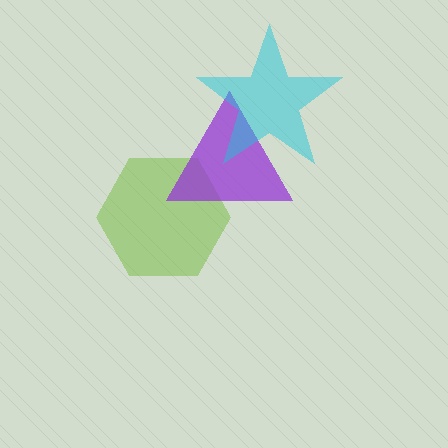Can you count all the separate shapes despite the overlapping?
Yes, there are 3 separate shapes.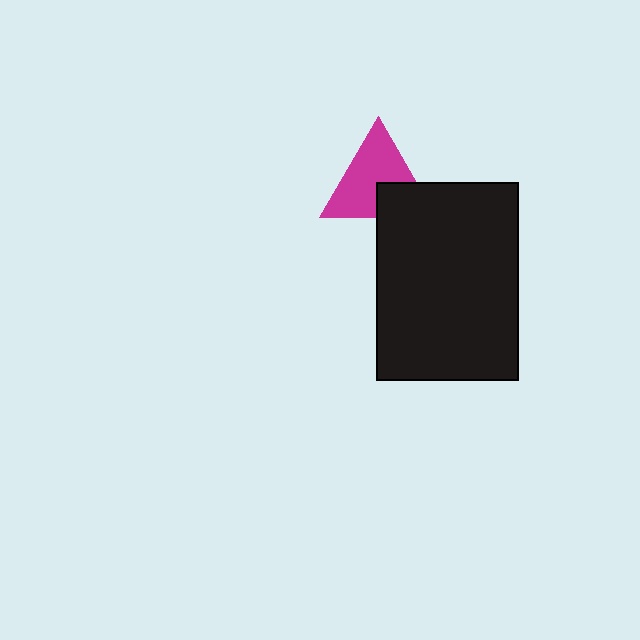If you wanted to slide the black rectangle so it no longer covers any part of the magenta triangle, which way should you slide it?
Slide it down — that is the most direct way to separate the two shapes.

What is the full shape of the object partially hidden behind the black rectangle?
The partially hidden object is a magenta triangle.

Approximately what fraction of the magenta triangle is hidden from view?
Roughly 31% of the magenta triangle is hidden behind the black rectangle.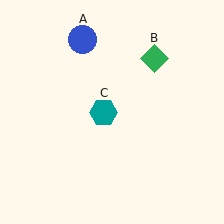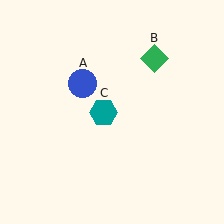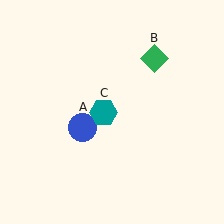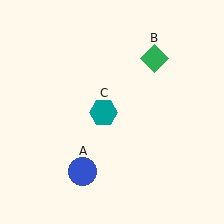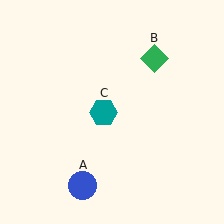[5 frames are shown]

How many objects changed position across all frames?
1 object changed position: blue circle (object A).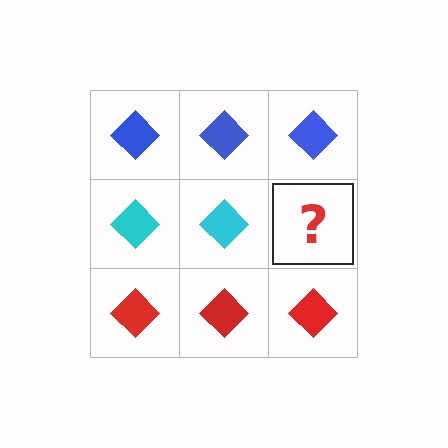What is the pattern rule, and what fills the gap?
The rule is that each row has a consistent color. The gap should be filled with a cyan diamond.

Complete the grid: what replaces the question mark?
The question mark should be replaced with a cyan diamond.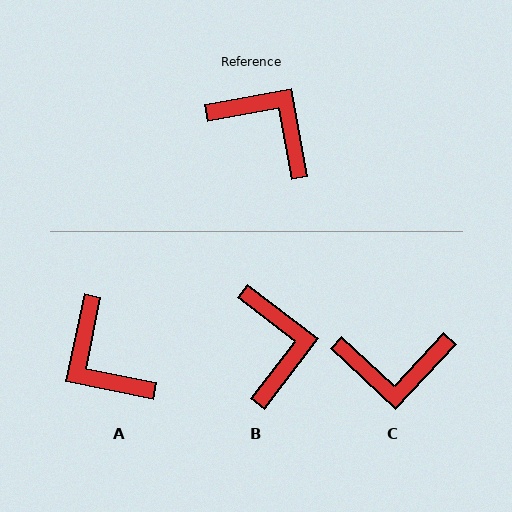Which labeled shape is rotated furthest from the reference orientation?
A, about 158 degrees away.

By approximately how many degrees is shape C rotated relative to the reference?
Approximately 143 degrees clockwise.